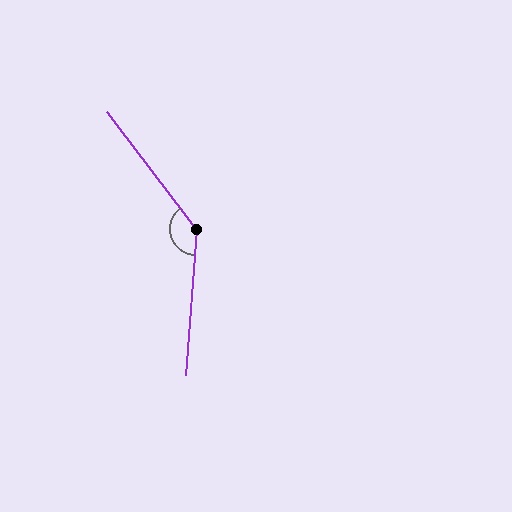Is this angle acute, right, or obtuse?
It is obtuse.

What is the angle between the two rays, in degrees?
Approximately 139 degrees.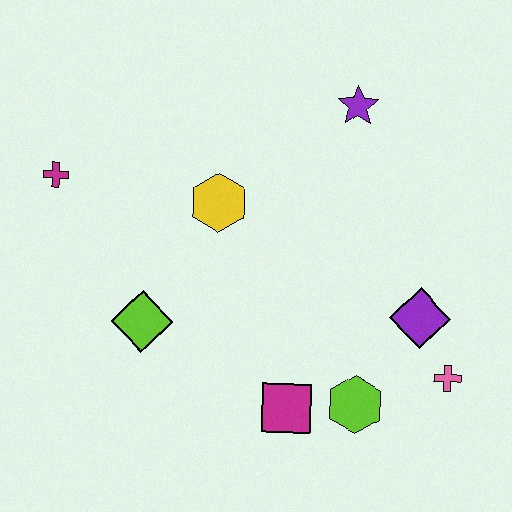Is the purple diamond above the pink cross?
Yes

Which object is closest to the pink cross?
The purple diamond is closest to the pink cross.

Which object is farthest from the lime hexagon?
The magenta cross is farthest from the lime hexagon.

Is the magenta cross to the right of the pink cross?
No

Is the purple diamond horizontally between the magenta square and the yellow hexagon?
No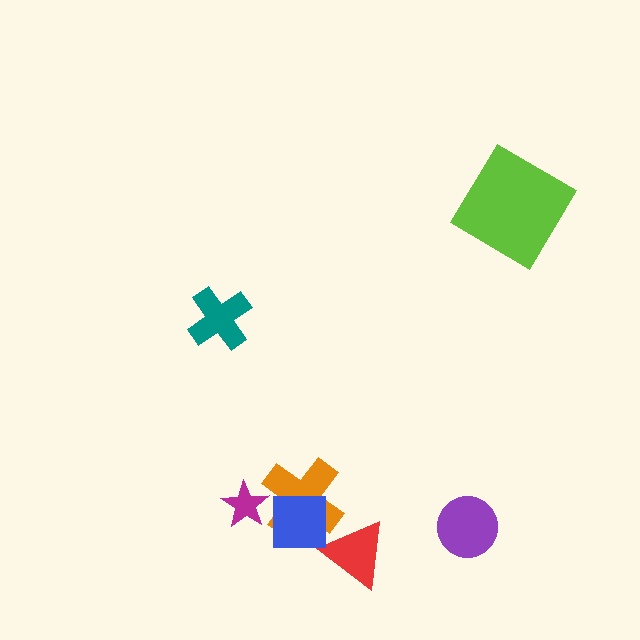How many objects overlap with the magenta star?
1 object overlaps with the magenta star.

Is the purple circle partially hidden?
No, no other shape covers it.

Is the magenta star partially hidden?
Yes, it is partially covered by another shape.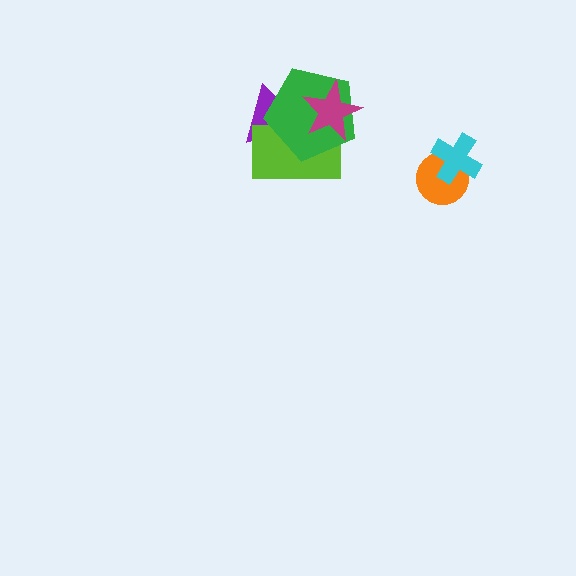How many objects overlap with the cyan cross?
1 object overlaps with the cyan cross.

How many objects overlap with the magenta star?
3 objects overlap with the magenta star.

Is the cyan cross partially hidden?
No, no other shape covers it.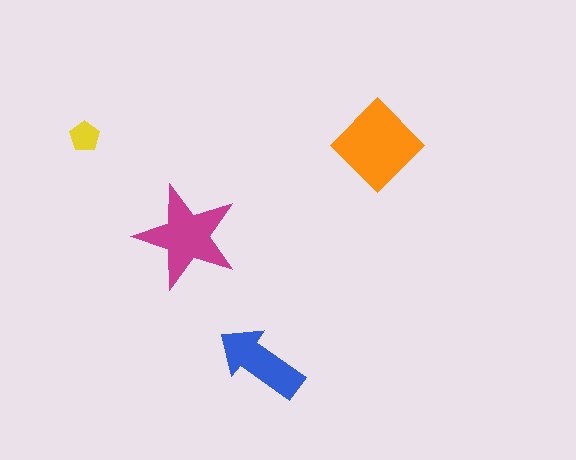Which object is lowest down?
The blue arrow is bottommost.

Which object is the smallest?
The yellow pentagon.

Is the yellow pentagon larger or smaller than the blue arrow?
Smaller.